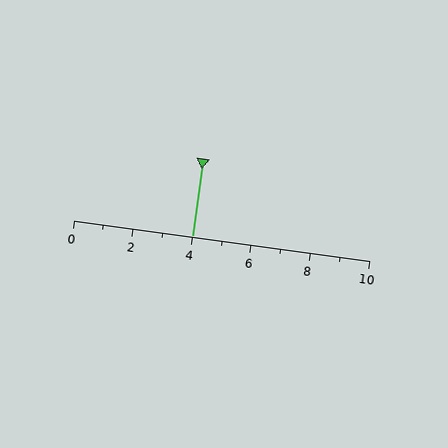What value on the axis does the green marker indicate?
The marker indicates approximately 4.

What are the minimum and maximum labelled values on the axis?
The axis runs from 0 to 10.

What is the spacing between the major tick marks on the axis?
The major ticks are spaced 2 apart.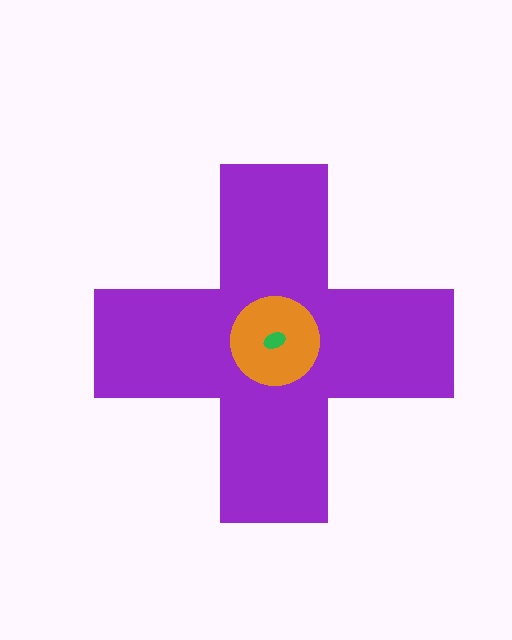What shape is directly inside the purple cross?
The orange circle.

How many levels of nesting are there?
3.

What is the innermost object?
The green ellipse.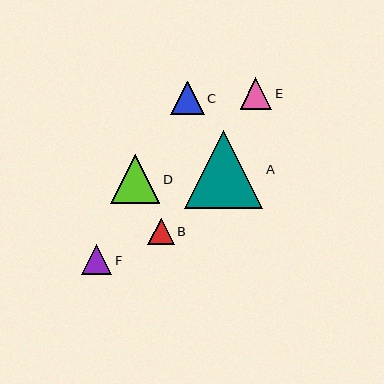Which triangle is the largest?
Triangle A is the largest with a size of approximately 78 pixels.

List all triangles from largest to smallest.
From largest to smallest: A, D, C, E, F, B.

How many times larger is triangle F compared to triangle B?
Triangle F is approximately 1.1 times the size of triangle B.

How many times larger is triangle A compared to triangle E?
Triangle A is approximately 2.5 times the size of triangle E.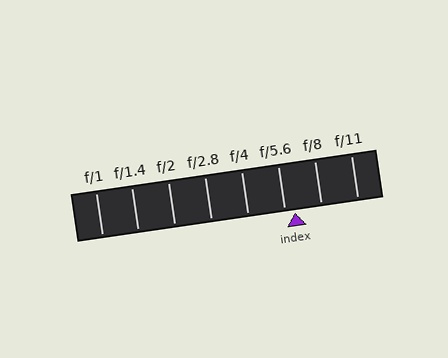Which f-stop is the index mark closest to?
The index mark is closest to f/5.6.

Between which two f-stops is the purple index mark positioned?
The index mark is between f/5.6 and f/8.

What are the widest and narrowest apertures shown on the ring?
The widest aperture shown is f/1 and the narrowest is f/11.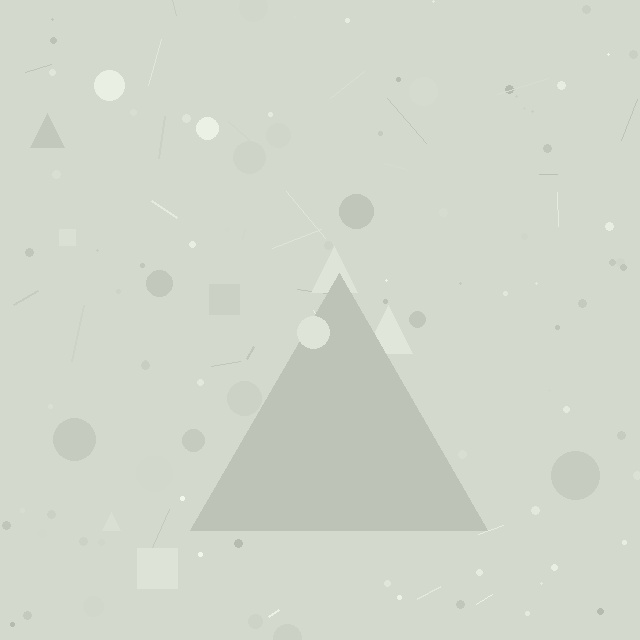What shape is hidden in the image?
A triangle is hidden in the image.